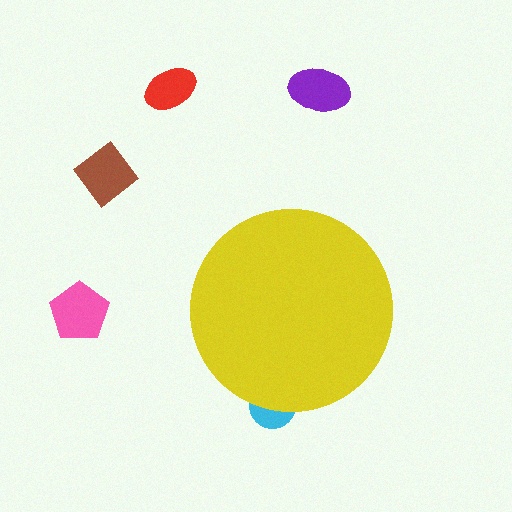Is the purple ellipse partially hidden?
No, the purple ellipse is fully visible.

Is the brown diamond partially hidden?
No, the brown diamond is fully visible.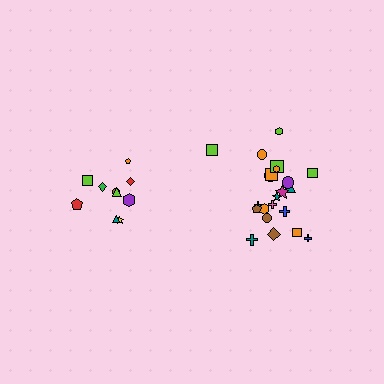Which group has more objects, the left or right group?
The right group.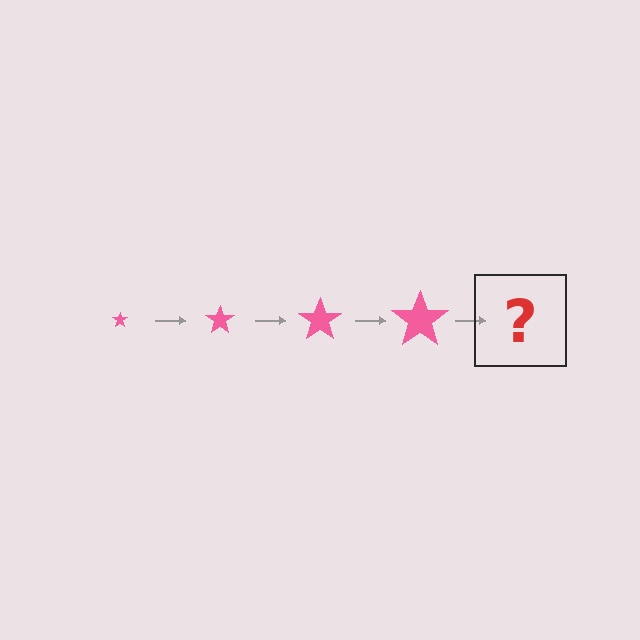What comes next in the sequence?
The next element should be a pink star, larger than the previous one.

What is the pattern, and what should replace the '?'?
The pattern is that the star gets progressively larger each step. The '?' should be a pink star, larger than the previous one.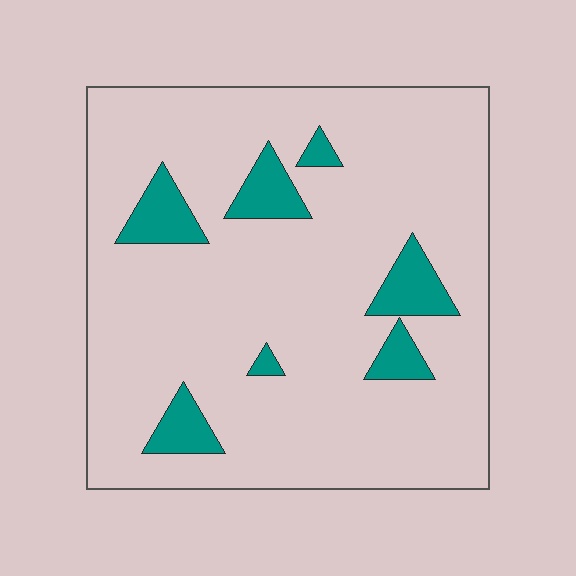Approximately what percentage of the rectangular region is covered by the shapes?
Approximately 10%.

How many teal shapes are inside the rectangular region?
7.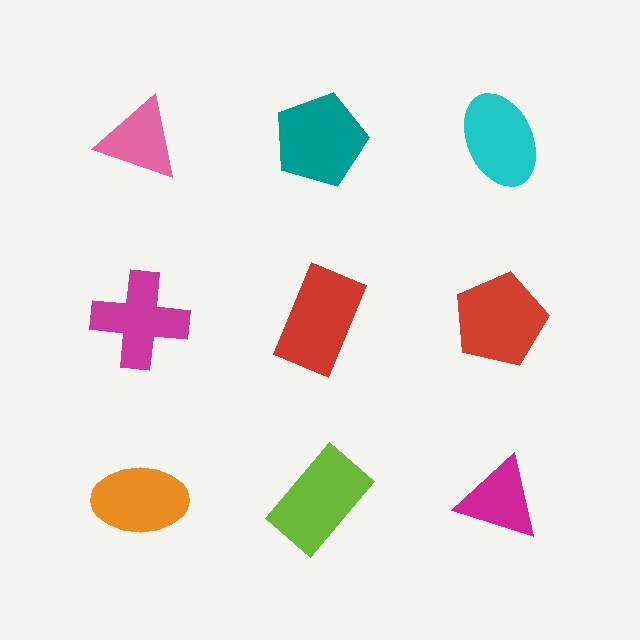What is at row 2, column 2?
A red rectangle.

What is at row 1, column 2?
A teal pentagon.